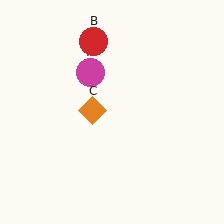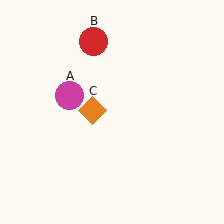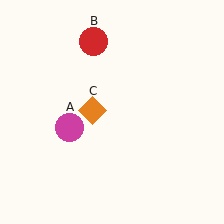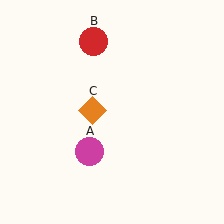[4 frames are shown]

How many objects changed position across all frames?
1 object changed position: magenta circle (object A).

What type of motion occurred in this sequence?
The magenta circle (object A) rotated counterclockwise around the center of the scene.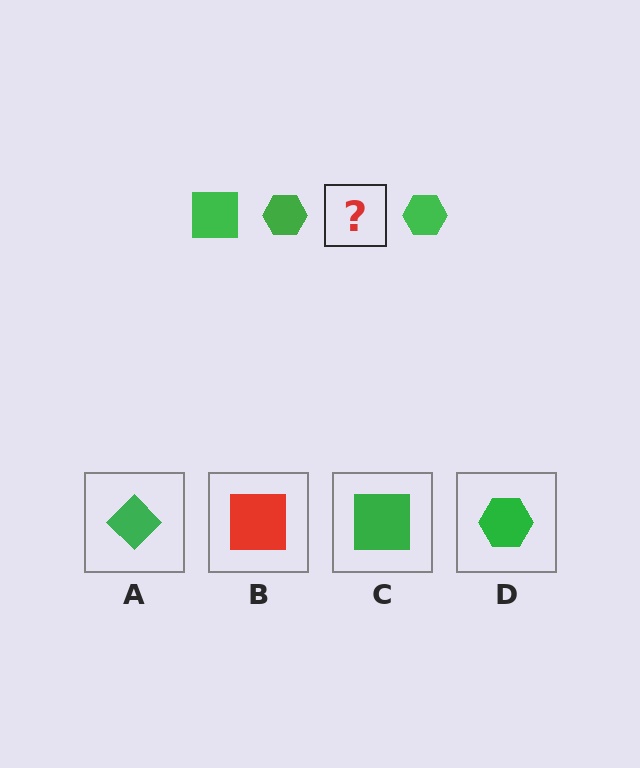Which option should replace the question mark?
Option C.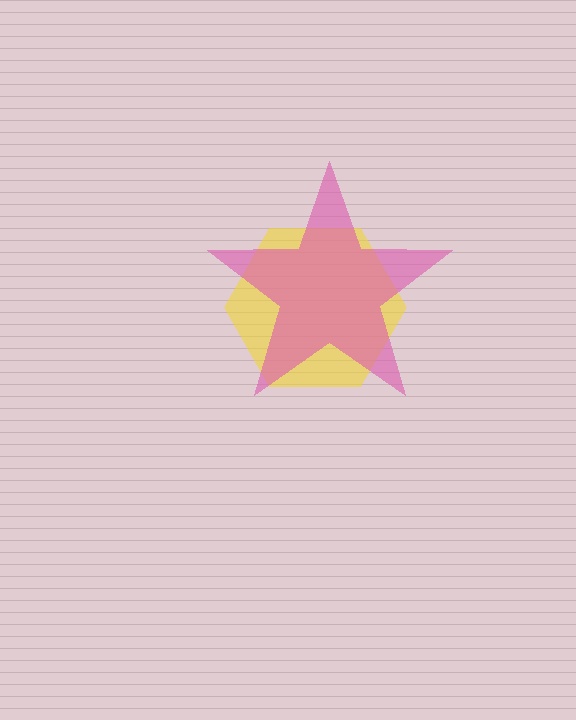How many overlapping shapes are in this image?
There are 2 overlapping shapes in the image.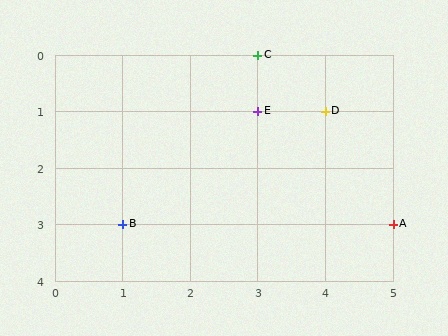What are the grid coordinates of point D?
Point D is at grid coordinates (4, 1).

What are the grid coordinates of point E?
Point E is at grid coordinates (3, 1).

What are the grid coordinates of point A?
Point A is at grid coordinates (5, 3).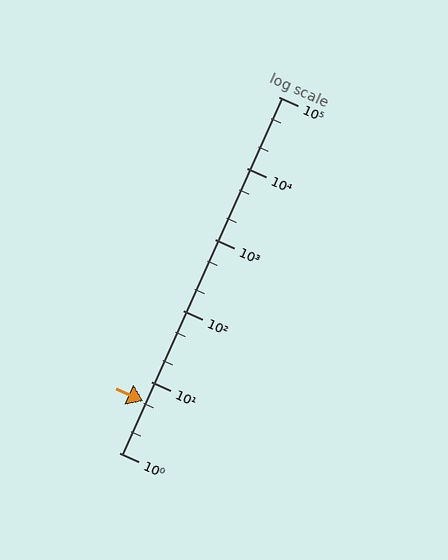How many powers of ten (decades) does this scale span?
The scale spans 5 decades, from 1 to 100000.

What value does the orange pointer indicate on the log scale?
The pointer indicates approximately 5.3.